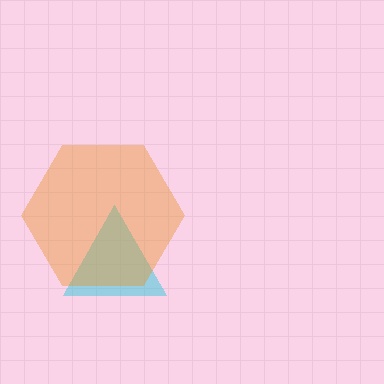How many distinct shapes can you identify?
There are 2 distinct shapes: a cyan triangle, an orange hexagon.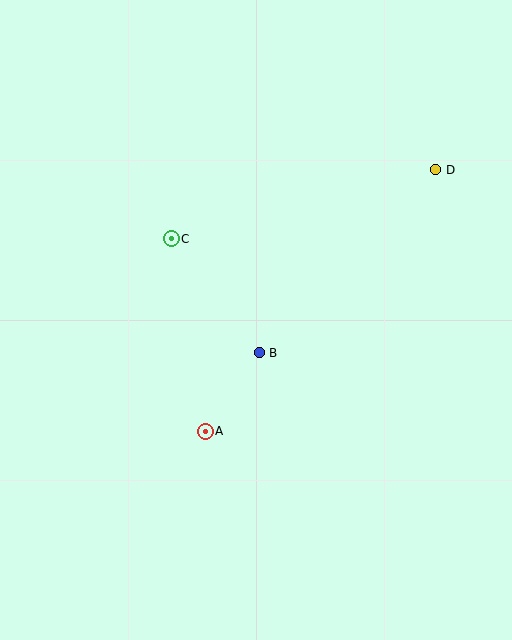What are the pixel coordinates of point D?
Point D is at (436, 170).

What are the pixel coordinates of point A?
Point A is at (205, 431).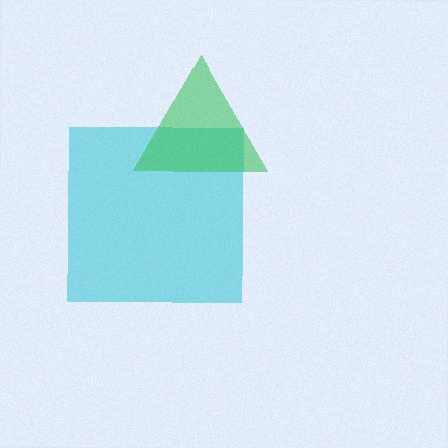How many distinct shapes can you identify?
There are 2 distinct shapes: a cyan square, a green triangle.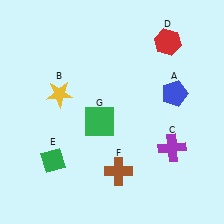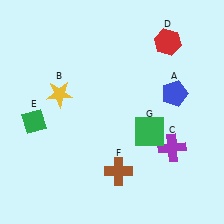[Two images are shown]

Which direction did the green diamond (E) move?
The green diamond (E) moved up.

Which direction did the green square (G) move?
The green square (G) moved right.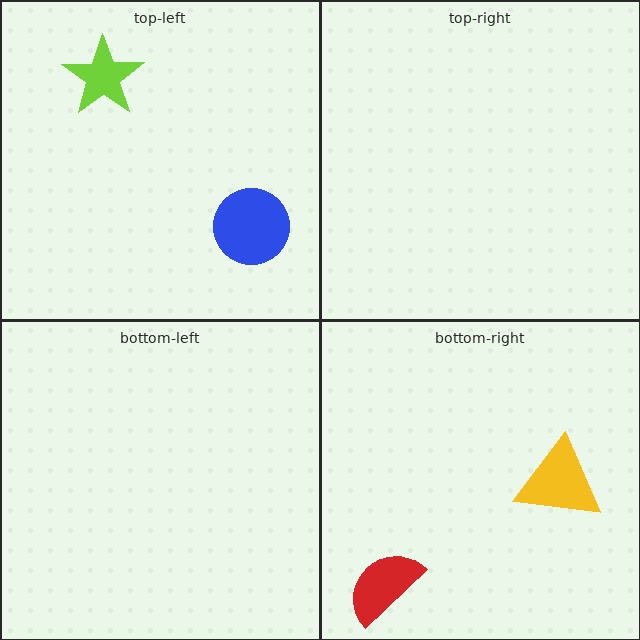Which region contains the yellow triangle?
The bottom-right region.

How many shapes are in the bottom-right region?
2.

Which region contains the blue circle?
The top-left region.